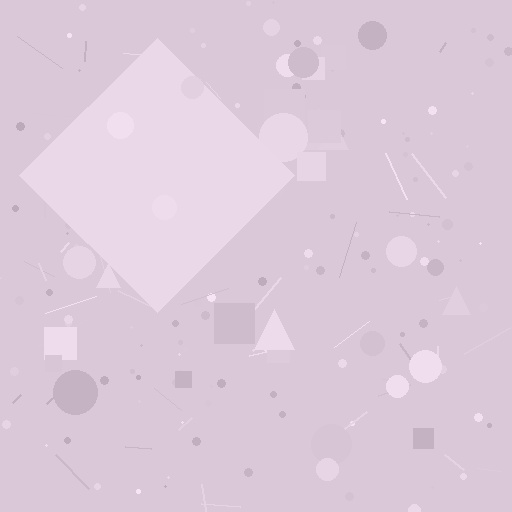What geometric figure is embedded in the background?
A diamond is embedded in the background.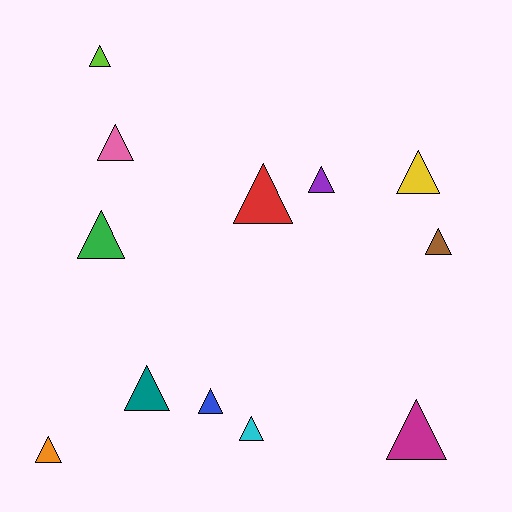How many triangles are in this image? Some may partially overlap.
There are 12 triangles.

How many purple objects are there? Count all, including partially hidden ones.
There is 1 purple object.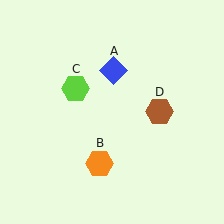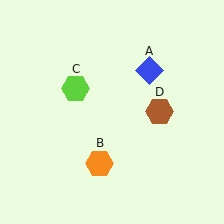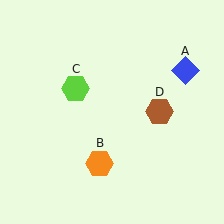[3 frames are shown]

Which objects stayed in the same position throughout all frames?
Orange hexagon (object B) and lime hexagon (object C) and brown hexagon (object D) remained stationary.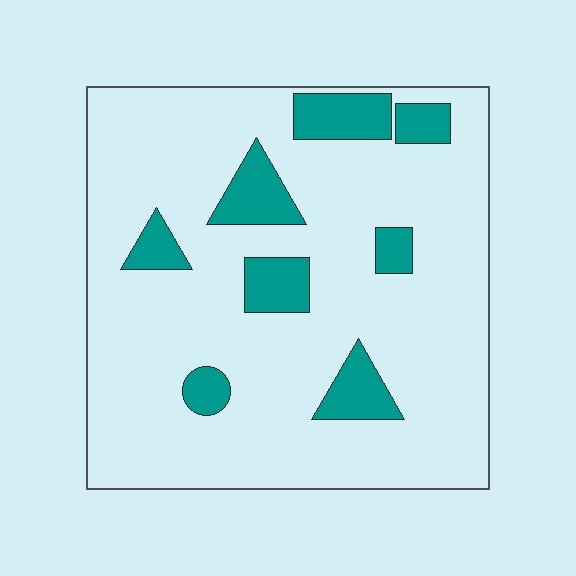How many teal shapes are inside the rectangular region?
8.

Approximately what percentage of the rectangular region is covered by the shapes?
Approximately 15%.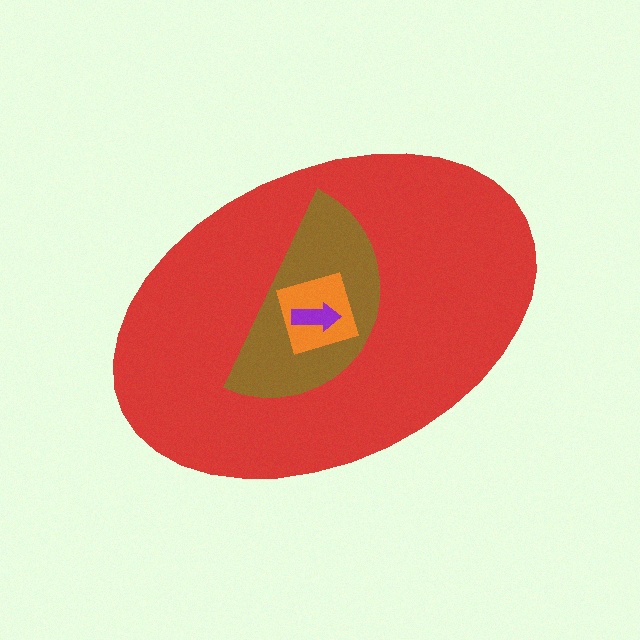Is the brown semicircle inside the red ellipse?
Yes.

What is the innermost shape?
The purple arrow.